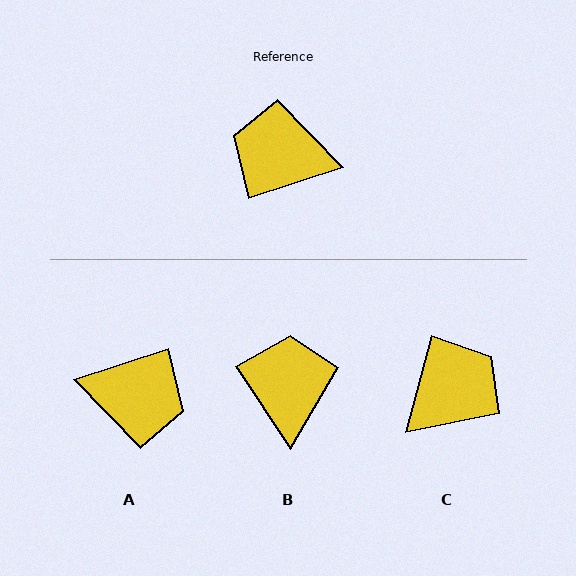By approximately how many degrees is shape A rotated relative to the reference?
Approximately 180 degrees clockwise.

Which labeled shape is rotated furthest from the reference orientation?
A, about 180 degrees away.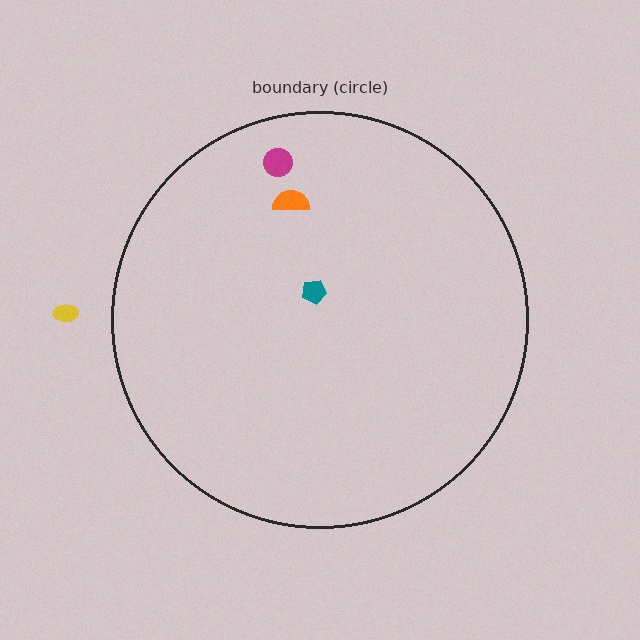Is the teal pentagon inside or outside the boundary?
Inside.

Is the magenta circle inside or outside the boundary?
Inside.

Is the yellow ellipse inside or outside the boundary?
Outside.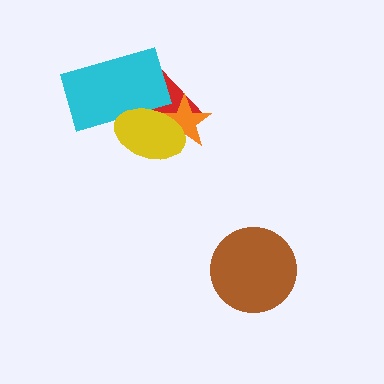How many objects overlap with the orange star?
2 objects overlap with the orange star.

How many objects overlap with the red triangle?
3 objects overlap with the red triangle.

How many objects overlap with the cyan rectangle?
2 objects overlap with the cyan rectangle.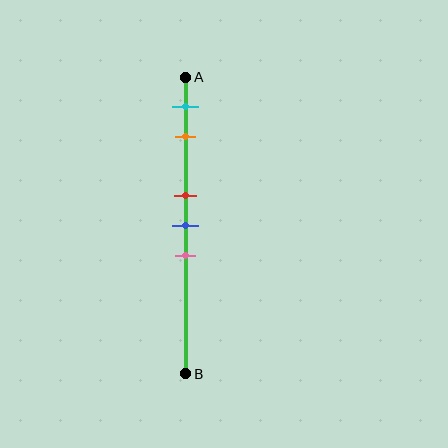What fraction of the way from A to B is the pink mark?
The pink mark is approximately 60% (0.6) of the way from A to B.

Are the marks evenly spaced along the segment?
No, the marks are not evenly spaced.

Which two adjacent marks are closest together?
The red and blue marks are the closest adjacent pair.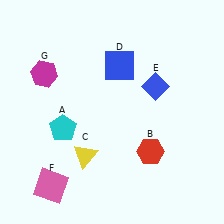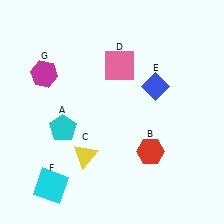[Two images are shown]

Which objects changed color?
D changed from blue to pink. F changed from pink to cyan.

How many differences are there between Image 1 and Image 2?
There are 2 differences between the two images.